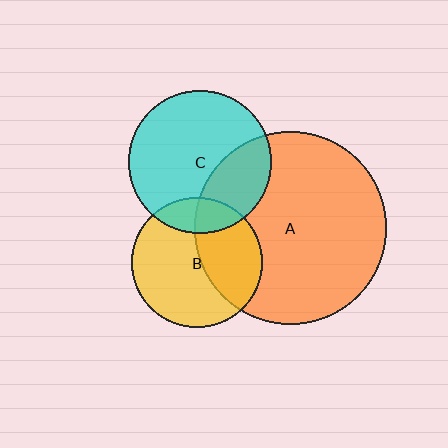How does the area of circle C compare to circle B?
Approximately 1.2 times.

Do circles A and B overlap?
Yes.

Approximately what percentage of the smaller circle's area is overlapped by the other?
Approximately 40%.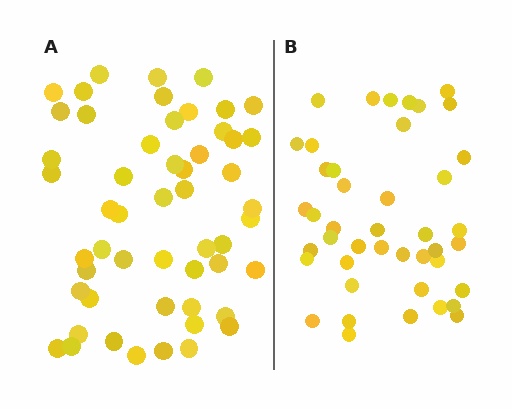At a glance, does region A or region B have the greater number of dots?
Region A (the left region) has more dots.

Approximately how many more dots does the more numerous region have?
Region A has roughly 10 or so more dots than region B.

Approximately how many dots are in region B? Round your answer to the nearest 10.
About 40 dots. (The exact count is 43, which rounds to 40.)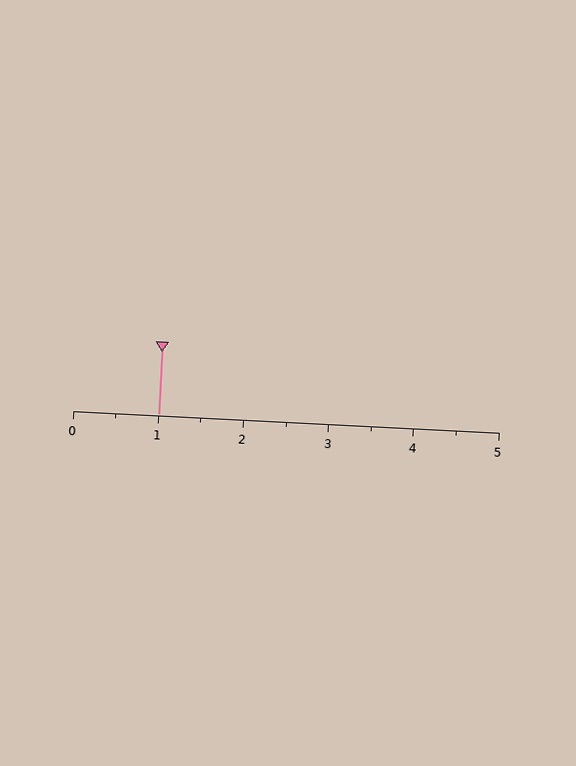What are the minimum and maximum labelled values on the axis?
The axis runs from 0 to 5.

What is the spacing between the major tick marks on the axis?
The major ticks are spaced 1 apart.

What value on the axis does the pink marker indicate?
The marker indicates approximately 1.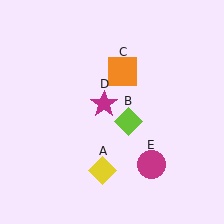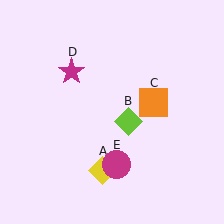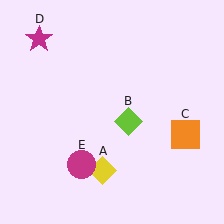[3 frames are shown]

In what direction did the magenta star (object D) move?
The magenta star (object D) moved up and to the left.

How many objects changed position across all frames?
3 objects changed position: orange square (object C), magenta star (object D), magenta circle (object E).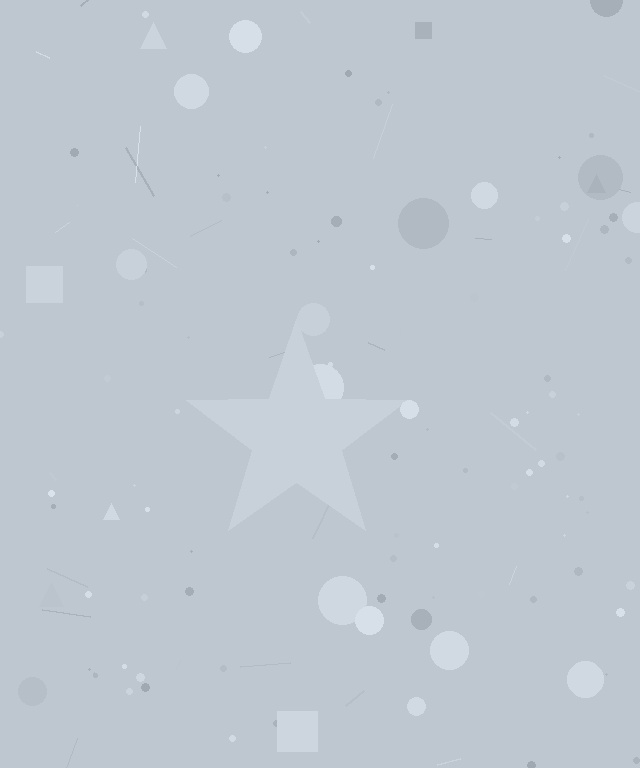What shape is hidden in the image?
A star is hidden in the image.